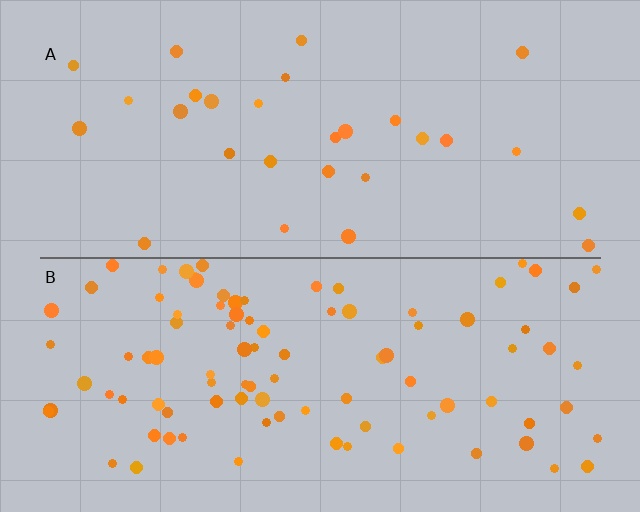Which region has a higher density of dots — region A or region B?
B (the bottom).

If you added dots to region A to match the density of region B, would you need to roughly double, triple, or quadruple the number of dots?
Approximately triple.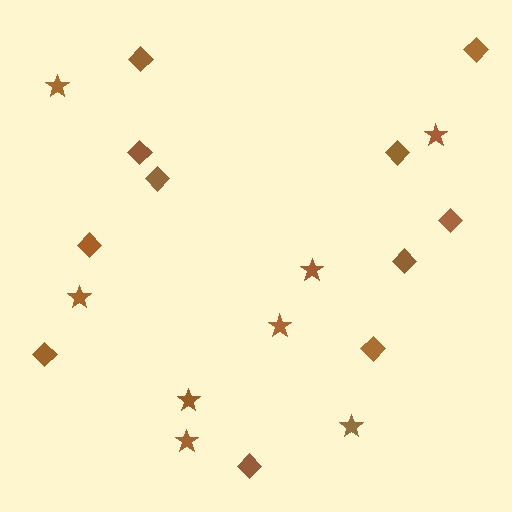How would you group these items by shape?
There are 2 groups: one group of stars (8) and one group of diamonds (11).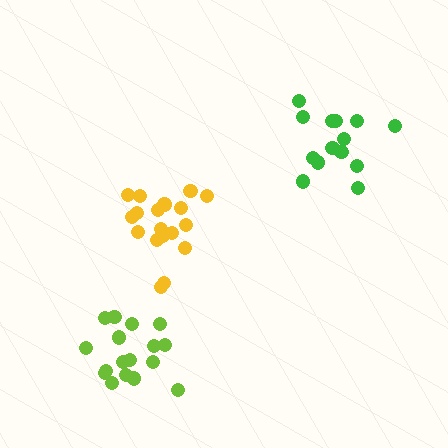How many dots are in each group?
Group 1: 14 dots, Group 2: 17 dots, Group 3: 18 dots (49 total).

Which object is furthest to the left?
The lime cluster is leftmost.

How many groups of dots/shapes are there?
There are 3 groups.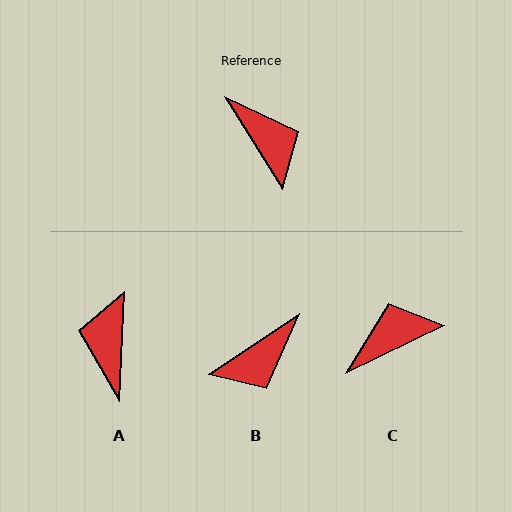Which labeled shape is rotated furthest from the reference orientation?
A, about 145 degrees away.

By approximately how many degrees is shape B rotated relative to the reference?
Approximately 89 degrees clockwise.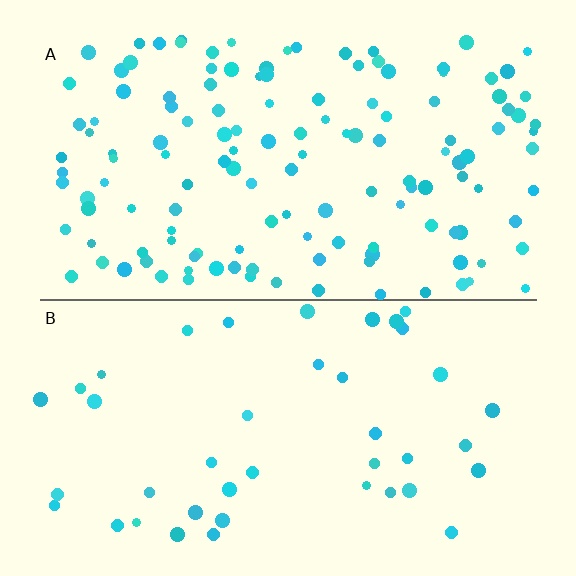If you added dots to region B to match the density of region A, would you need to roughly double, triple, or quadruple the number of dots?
Approximately triple.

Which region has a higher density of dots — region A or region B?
A (the top).